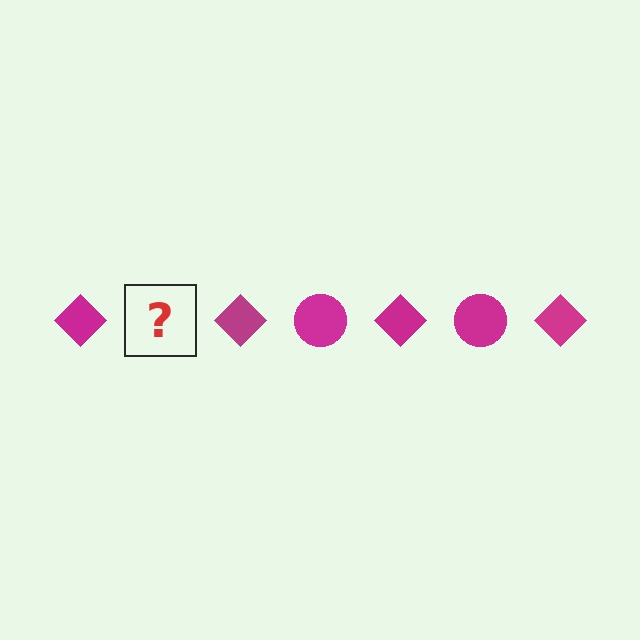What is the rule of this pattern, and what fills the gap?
The rule is that the pattern cycles through diamond, circle shapes in magenta. The gap should be filled with a magenta circle.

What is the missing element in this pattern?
The missing element is a magenta circle.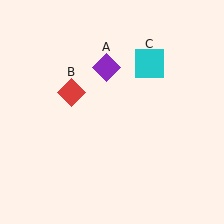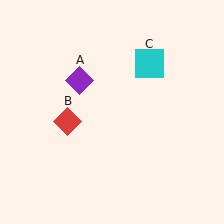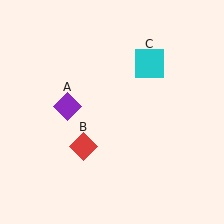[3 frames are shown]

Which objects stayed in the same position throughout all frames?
Cyan square (object C) remained stationary.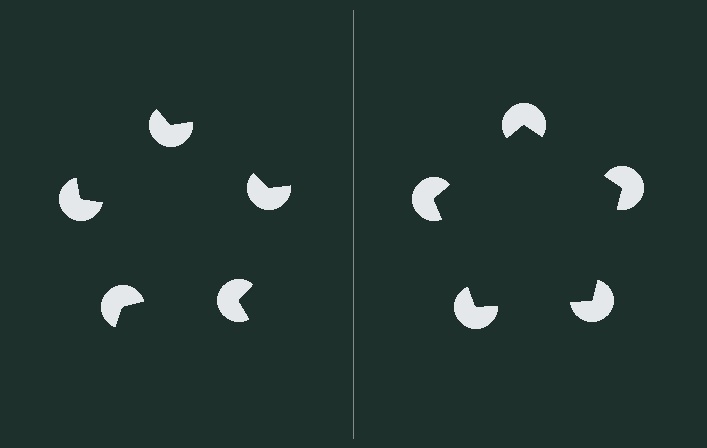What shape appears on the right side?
An illusory pentagon.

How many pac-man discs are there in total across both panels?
10 — 5 on each side.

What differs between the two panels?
The pac-man discs are positioned identically on both sides; only the wedge orientations differ. On the right they align to a pentagon; on the left they are misaligned.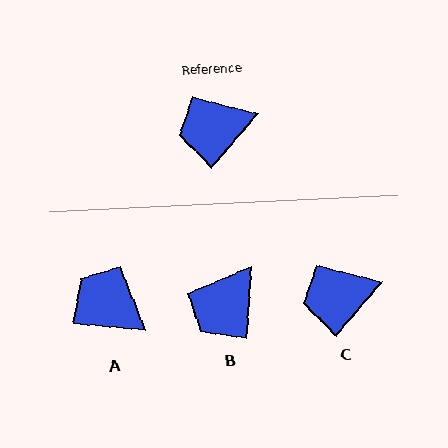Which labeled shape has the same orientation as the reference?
C.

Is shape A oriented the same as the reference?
No, it is off by about 55 degrees.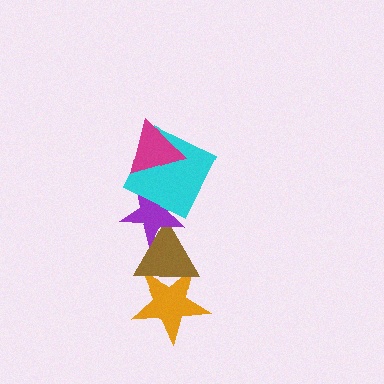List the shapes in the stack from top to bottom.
From top to bottom: the magenta triangle, the cyan square, the purple star, the brown triangle, the orange star.